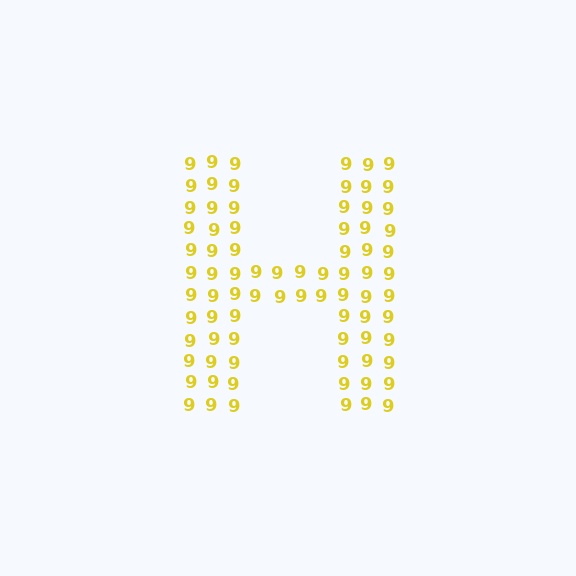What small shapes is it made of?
It is made of small digit 9's.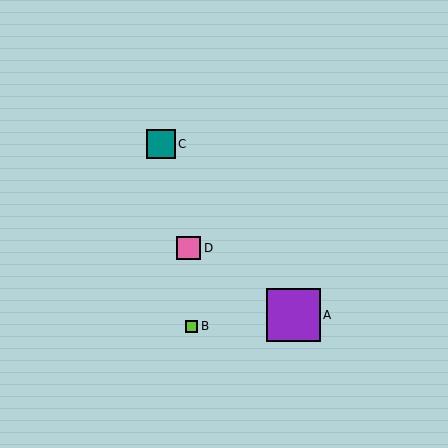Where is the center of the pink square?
The center of the pink square is at (189, 248).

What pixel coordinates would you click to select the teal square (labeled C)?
Click at (161, 144) to select the teal square C.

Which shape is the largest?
The purple square (labeled A) is the largest.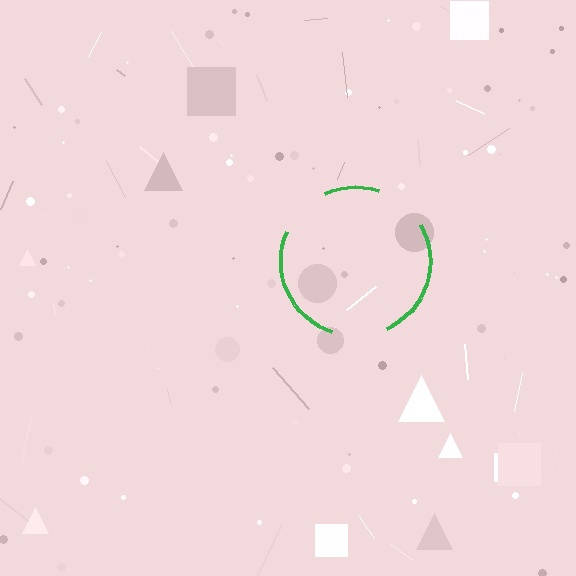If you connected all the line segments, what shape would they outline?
They would outline a circle.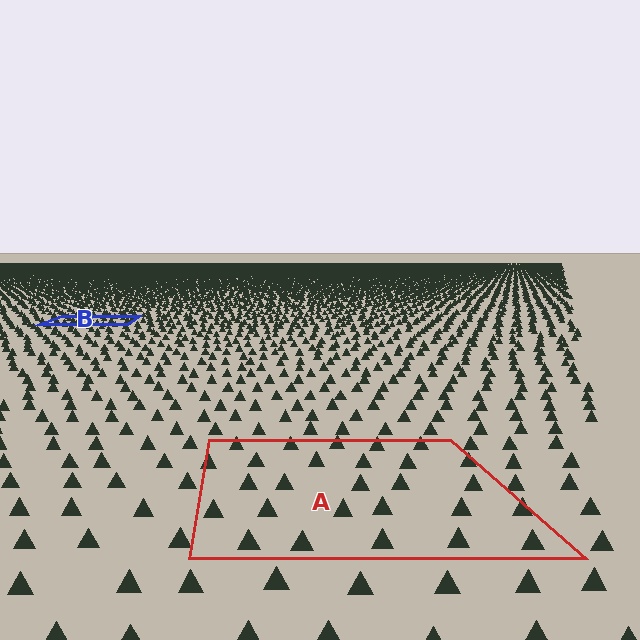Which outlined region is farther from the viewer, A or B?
Region B is farther from the viewer — the texture elements inside it appear smaller and more densely packed.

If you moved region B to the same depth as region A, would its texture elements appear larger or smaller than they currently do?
They would appear larger. At a closer depth, the same texture elements are projected at a bigger on-screen size.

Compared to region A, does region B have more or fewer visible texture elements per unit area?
Region B has more texture elements per unit area — they are packed more densely because it is farther away.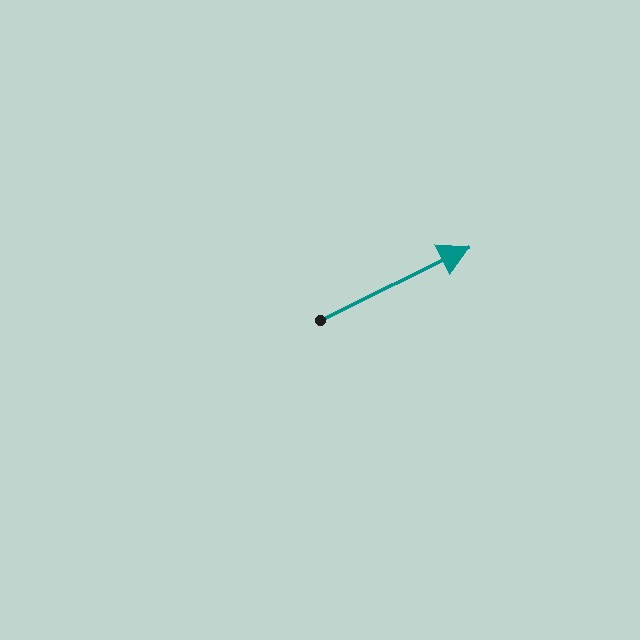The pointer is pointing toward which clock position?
Roughly 2 o'clock.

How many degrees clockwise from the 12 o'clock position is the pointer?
Approximately 64 degrees.